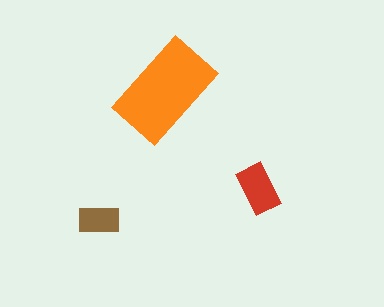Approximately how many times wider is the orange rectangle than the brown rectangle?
About 2.5 times wider.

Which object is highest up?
The orange rectangle is topmost.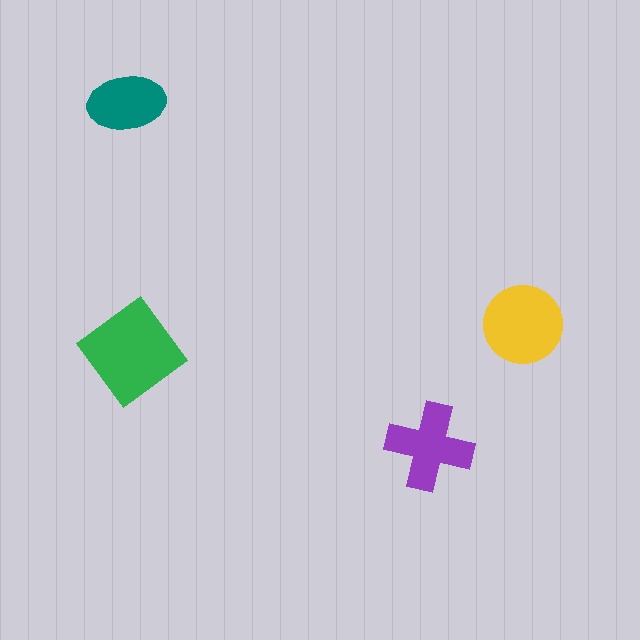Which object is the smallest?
The teal ellipse.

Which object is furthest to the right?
The yellow circle is rightmost.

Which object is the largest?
The green diamond.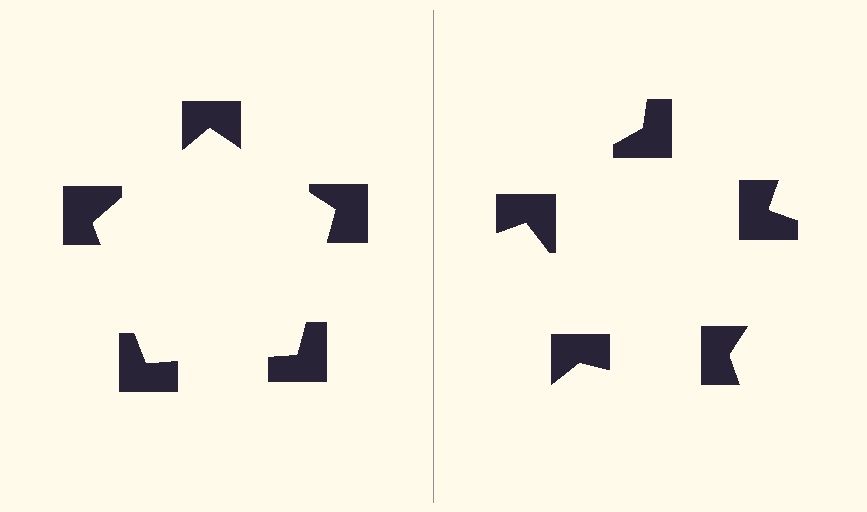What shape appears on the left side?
An illusory pentagon.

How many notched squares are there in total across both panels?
10 — 5 on each side.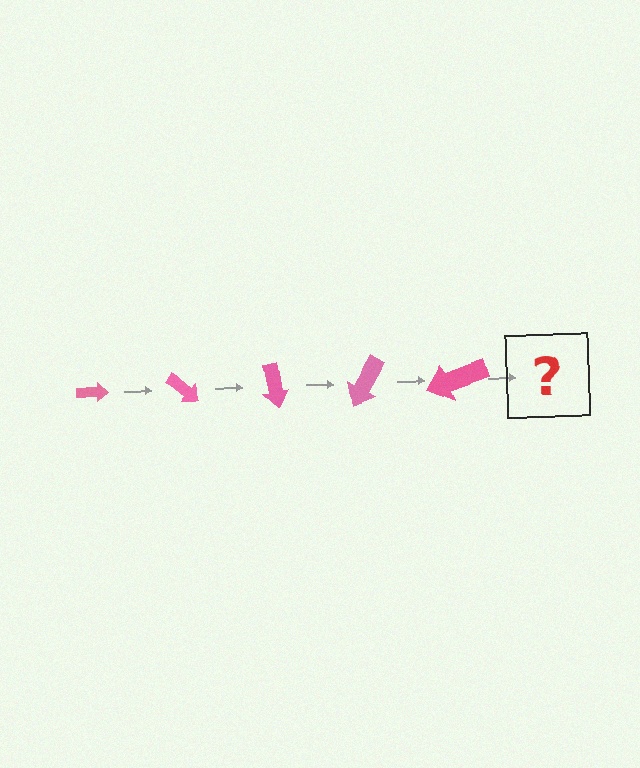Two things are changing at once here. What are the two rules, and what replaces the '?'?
The two rules are that the arrow grows larger each step and it rotates 40 degrees each step. The '?' should be an arrow, larger than the previous one and rotated 200 degrees from the start.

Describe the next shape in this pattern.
It should be an arrow, larger than the previous one and rotated 200 degrees from the start.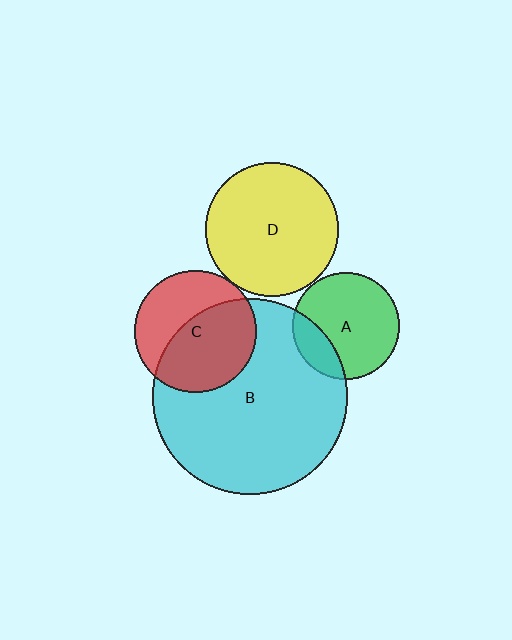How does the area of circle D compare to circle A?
Approximately 1.5 times.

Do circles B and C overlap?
Yes.